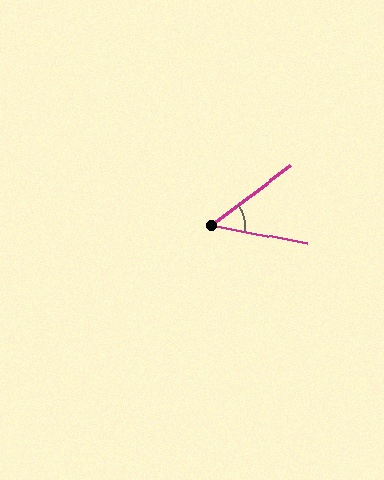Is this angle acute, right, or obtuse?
It is acute.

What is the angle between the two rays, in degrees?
Approximately 48 degrees.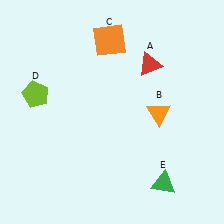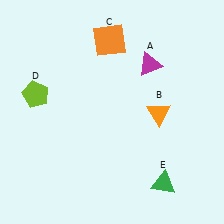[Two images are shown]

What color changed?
The triangle (A) changed from red in Image 1 to magenta in Image 2.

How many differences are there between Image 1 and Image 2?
There is 1 difference between the two images.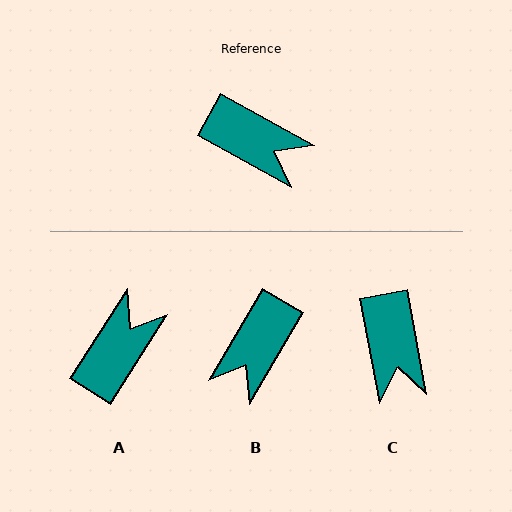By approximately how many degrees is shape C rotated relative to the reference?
Approximately 50 degrees clockwise.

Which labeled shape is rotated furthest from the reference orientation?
B, about 91 degrees away.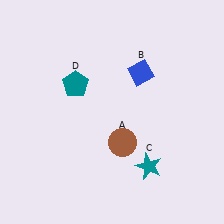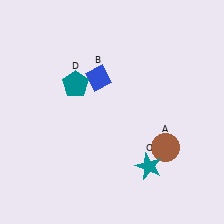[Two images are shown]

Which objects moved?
The objects that moved are: the brown circle (A), the blue diamond (B).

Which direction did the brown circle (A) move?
The brown circle (A) moved right.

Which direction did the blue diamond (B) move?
The blue diamond (B) moved left.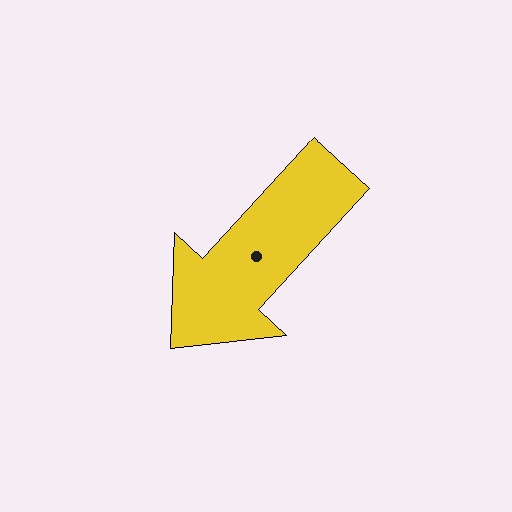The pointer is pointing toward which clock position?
Roughly 7 o'clock.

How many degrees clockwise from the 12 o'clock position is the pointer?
Approximately 223 degrees.